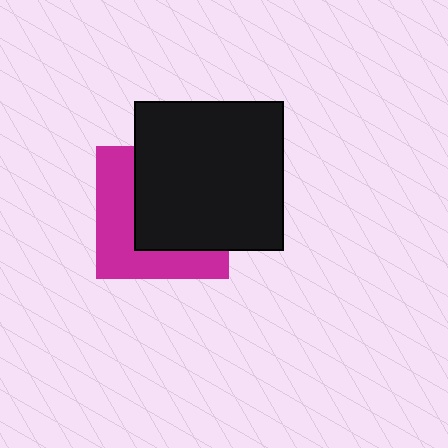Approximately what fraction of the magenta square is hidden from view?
Roughly 57% of the magenta square is hidden behind the black square.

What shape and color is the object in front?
The object in front is a black square.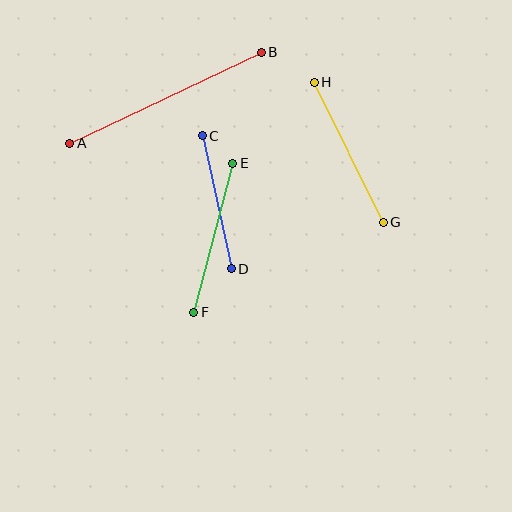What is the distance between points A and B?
The distance is approximately 212 pixels.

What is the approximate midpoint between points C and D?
The midpoint is at approximately (217, 202) pixels.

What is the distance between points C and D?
The distance is approximately 136 pixels.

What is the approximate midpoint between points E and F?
The midpoint is at approximately (213, 238) pixels.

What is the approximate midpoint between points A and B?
The midpoint is at approximately (166, 98) pixels.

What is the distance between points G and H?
The distance is approximately 156 pixels.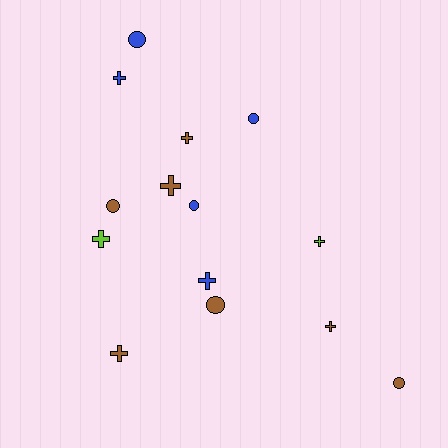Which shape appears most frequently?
Cross, with 8 objects.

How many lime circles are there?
There are no lime circles.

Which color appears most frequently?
Brown, with 7 objects.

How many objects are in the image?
There are 14 objects.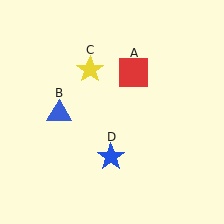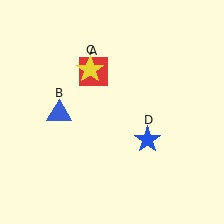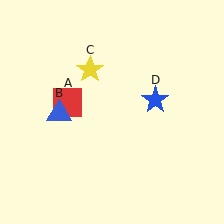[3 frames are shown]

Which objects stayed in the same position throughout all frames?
Blue triangle (object B) and yellow star (object C) remained stationary.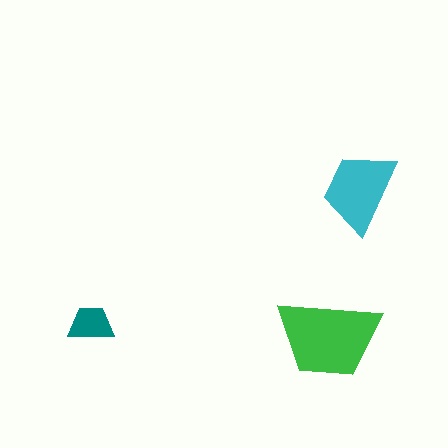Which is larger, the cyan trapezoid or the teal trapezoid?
The cyan one.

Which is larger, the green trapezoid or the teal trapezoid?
The green one.